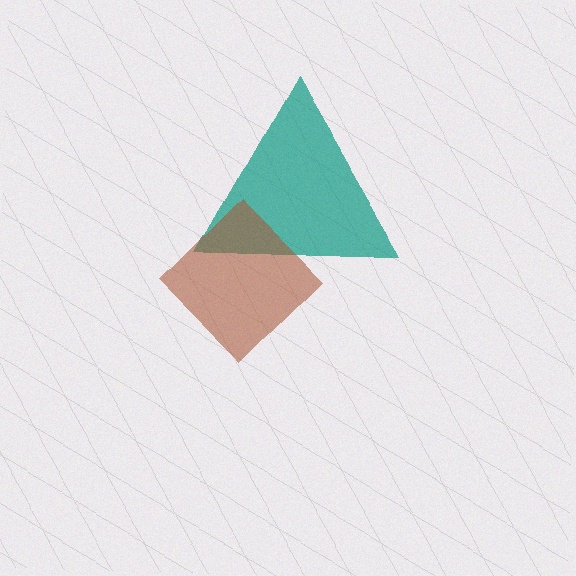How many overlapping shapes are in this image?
There are 2 overlapping shapes in the image.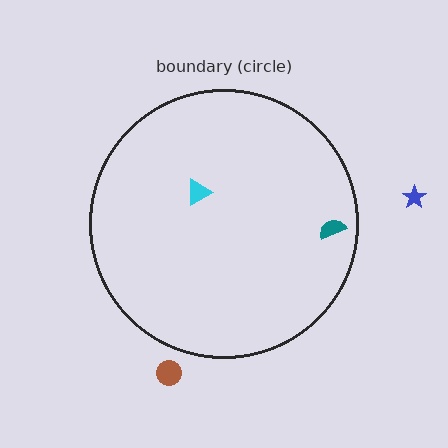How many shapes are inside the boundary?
2 inside, 2 outside.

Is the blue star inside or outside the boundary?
Outside.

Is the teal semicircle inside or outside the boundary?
Inside.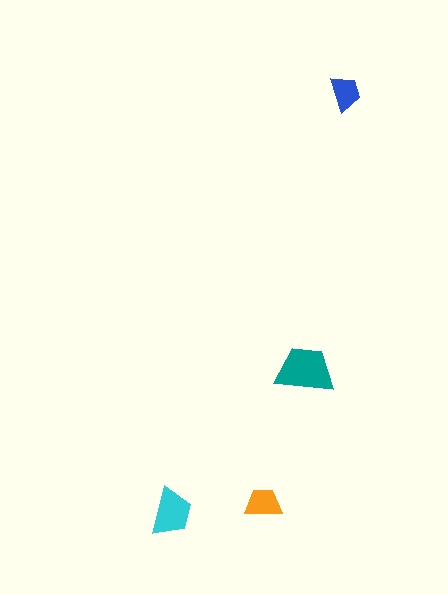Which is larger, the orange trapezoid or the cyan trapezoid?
The cyan one.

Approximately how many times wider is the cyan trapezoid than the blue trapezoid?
About 1.5 times wider.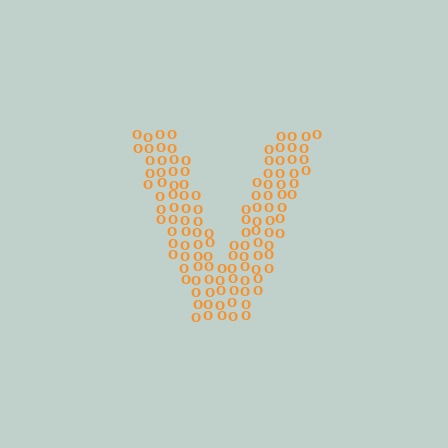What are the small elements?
The small elements are letter O's.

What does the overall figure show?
The overall figure shows the letter V.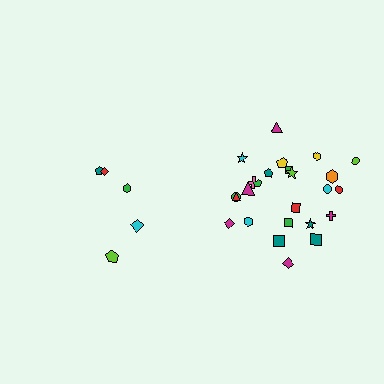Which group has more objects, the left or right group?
The right group.